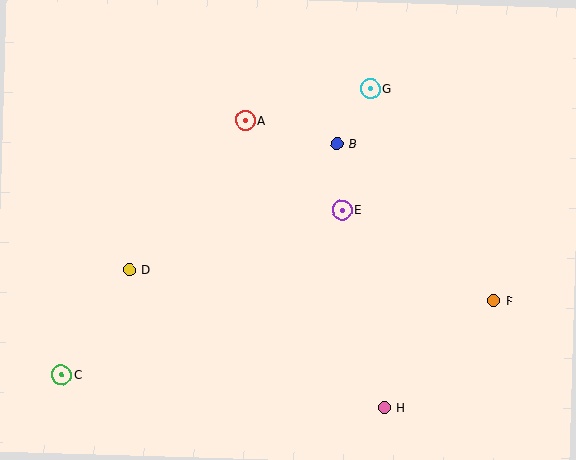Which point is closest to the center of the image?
Point E at (342, 210) is closest to the center.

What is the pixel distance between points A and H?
The distance between A and H is 319 pixels.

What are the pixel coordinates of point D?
Point D is at (129, 270).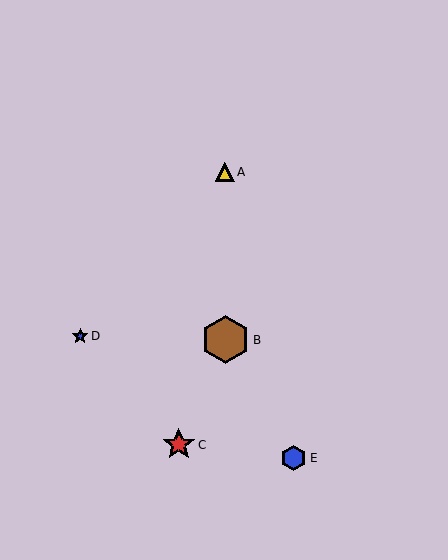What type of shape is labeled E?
Shape E is a blue hexagon.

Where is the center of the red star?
The center of the red star is at (179, 445).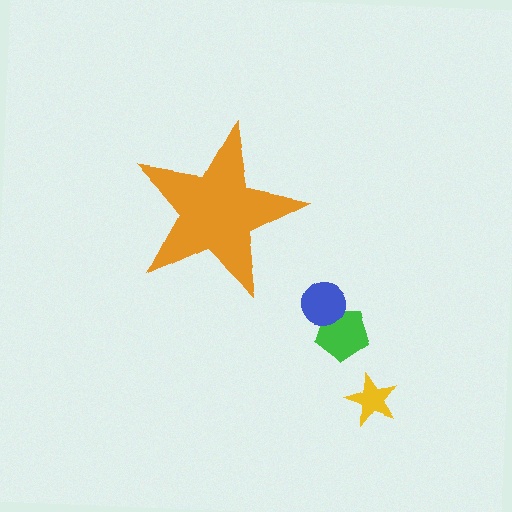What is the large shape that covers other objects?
An orange star.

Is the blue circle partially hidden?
No, the blue circle is fully visible.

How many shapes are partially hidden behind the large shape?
0 shapes are partially hidden.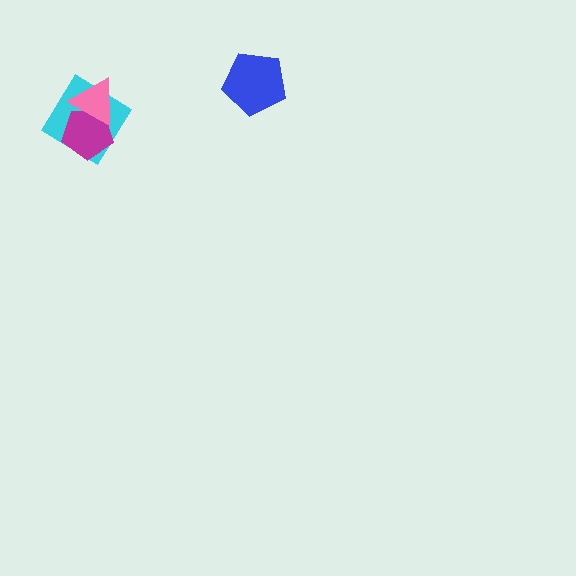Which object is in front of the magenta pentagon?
The pink triangle is in front of the magenta pentagon.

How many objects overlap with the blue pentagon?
0 objects overlap with the blue pentagon.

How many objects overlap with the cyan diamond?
2 objects overlap with the cyan diamond.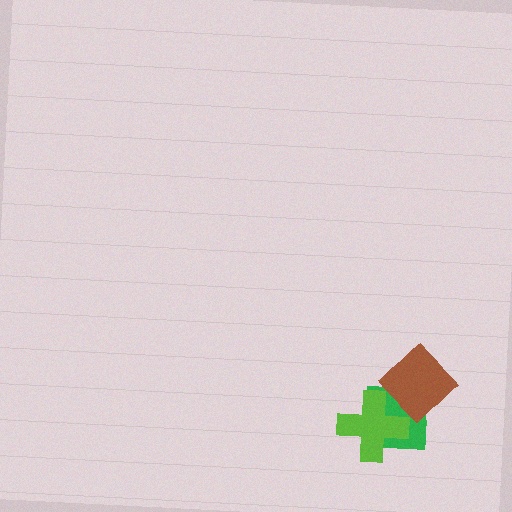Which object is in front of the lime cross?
The brown diamond is in front of the lime cross.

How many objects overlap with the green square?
2 objects overlap with the green square.